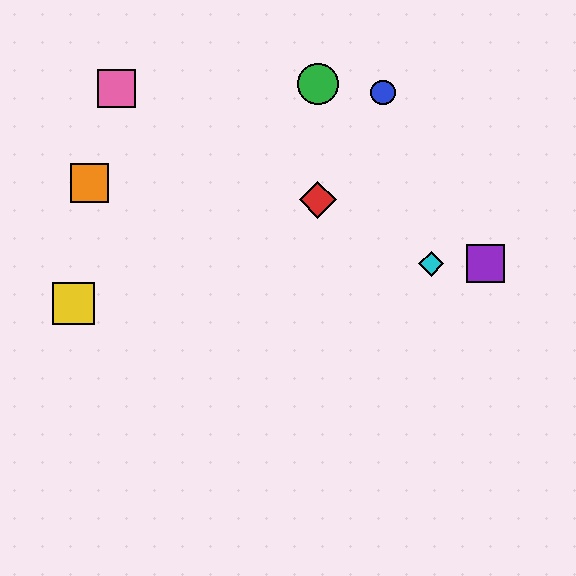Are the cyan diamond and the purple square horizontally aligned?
Yes, both are at y≈264.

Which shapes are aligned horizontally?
The purple square, the cyan diamond are aligned horizontally.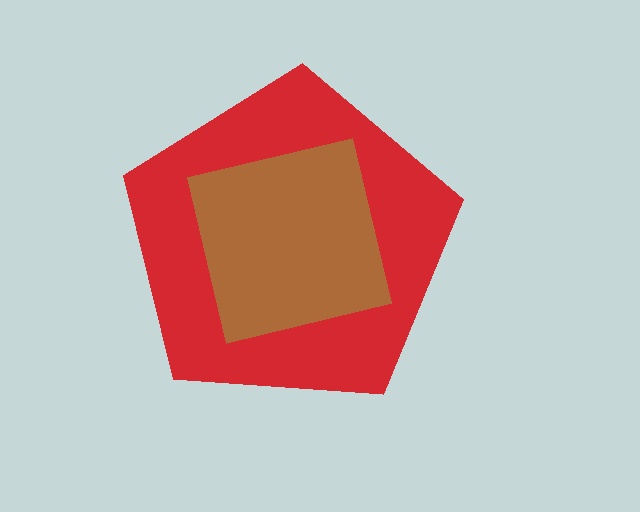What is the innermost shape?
The brown square.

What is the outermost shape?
The red pentagon.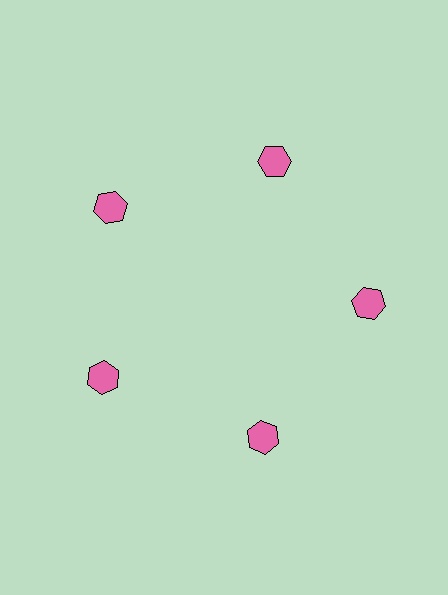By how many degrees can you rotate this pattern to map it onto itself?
The pattern maps onto itself every 72 degrees of rotation.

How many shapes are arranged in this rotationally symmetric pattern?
There are 5 shapes, arranged in 5 groups of 1.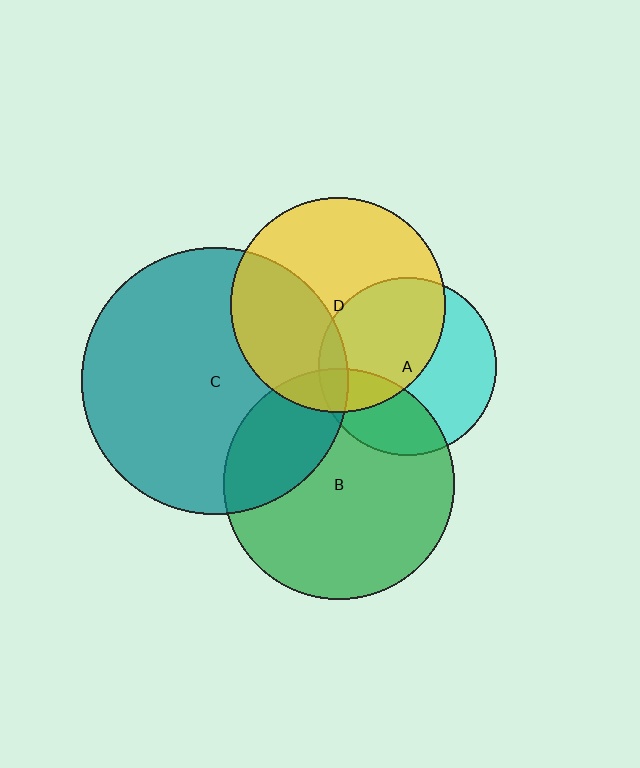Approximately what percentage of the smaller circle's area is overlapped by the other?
Approximately 10%.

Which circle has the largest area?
Circle C (teal).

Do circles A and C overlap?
Yes.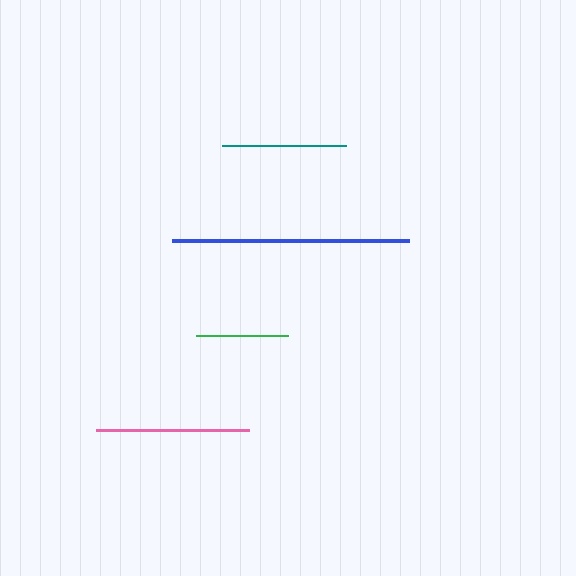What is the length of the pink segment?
The pink segment is approximately 153 pixels long.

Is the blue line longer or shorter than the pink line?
The blue line is longer than the pink line.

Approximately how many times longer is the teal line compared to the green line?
The teal line is approximately 1.4 times the length of the green line.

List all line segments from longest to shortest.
From longest to shortest: blue, pink, teal, green.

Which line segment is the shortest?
The green line is the shortest at approximately 92 pixels.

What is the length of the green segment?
The green segment is approximately 92 pixels long.